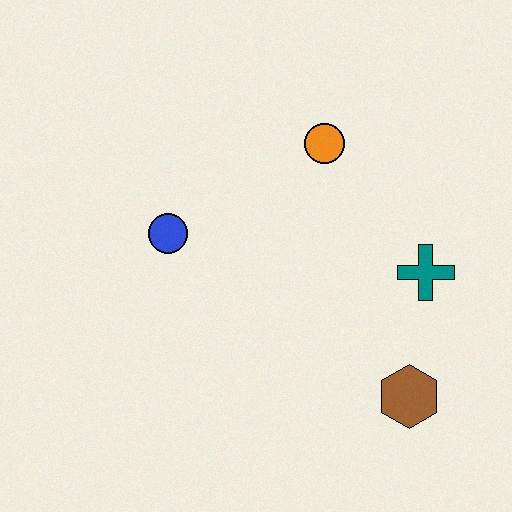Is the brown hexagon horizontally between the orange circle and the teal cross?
Yes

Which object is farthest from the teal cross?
The blue circle is farthest from the teal cross.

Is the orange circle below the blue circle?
No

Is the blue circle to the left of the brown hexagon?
Yes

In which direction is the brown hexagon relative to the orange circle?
The brown hexagon is below the orange circle.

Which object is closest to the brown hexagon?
The teal cross is closest to the brown hexagon.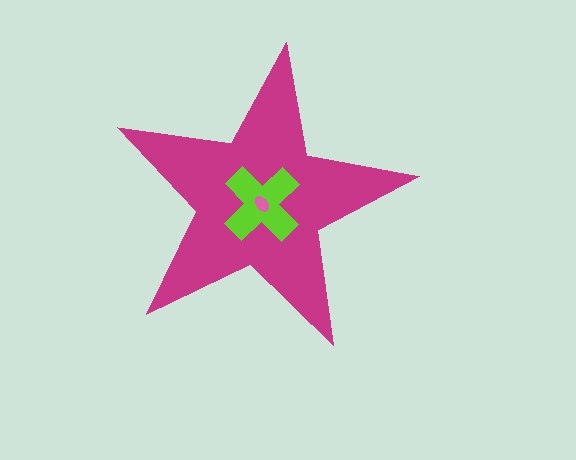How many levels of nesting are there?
3.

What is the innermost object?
The pink ellipse.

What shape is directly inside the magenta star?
The lime cross.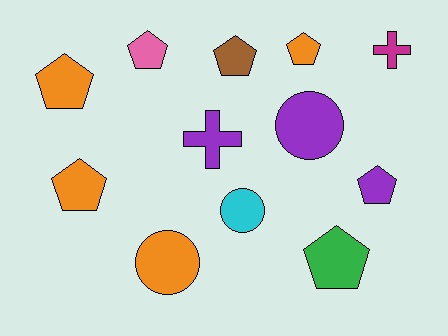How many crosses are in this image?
There are 2 crosses.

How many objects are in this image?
There are 12 objects.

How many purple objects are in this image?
There are 3 purple objects.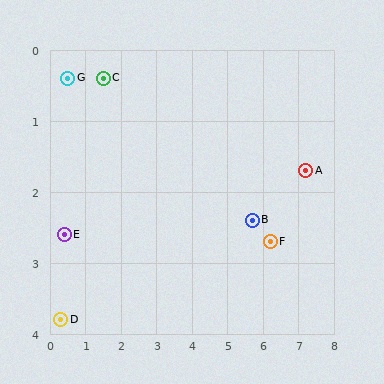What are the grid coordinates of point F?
Point F is at approximately (6.2, 2.7).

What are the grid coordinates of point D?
Point D is at approximately (0.3, 3.8).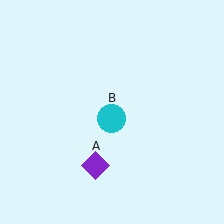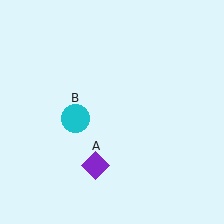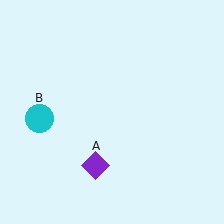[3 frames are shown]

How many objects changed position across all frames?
1 object changed position: cyan circle (object B).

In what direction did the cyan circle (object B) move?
The cyan circle (object B) moved left.